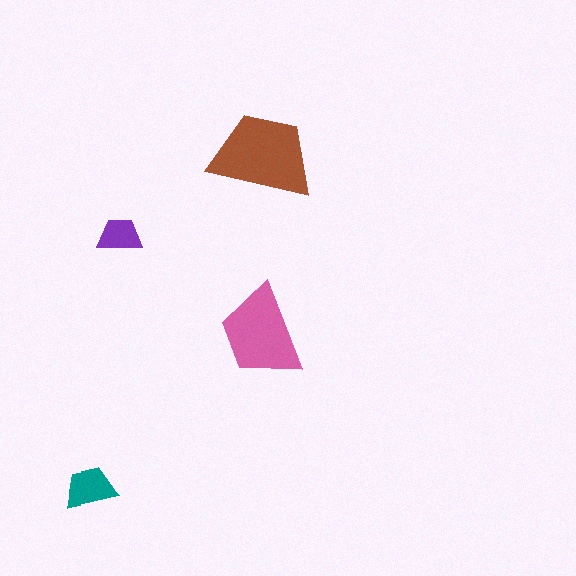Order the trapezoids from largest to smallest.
the brown one, the pink one, the teal one, the purple one.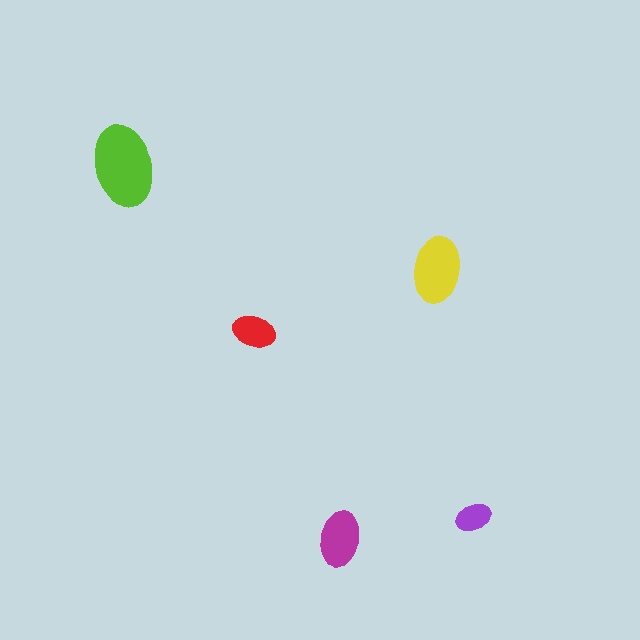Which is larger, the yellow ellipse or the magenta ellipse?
The yellow one.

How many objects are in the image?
There are 5 objects in the image.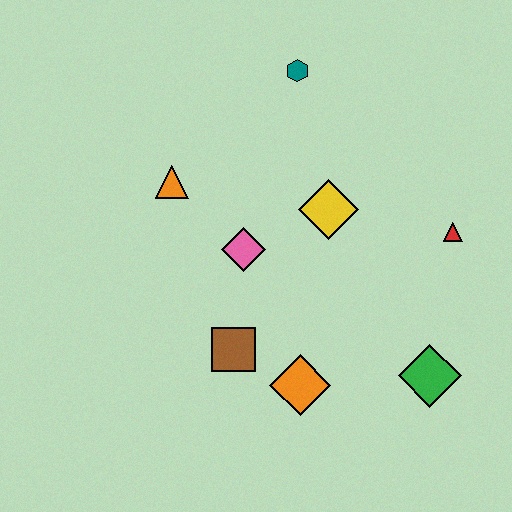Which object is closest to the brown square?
The orange diamond is closest to the brown square.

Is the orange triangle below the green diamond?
No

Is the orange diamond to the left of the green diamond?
Yes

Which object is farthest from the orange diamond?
The teal hexagon is farthest from the orange diamond.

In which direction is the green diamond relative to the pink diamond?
The green diamond is to the right of the pink diamond.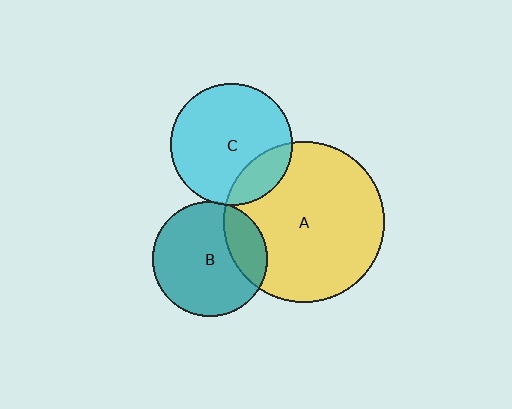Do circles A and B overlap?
Yes.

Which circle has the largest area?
Circle A (yellow).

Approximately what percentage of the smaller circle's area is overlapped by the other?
Approximately 20%.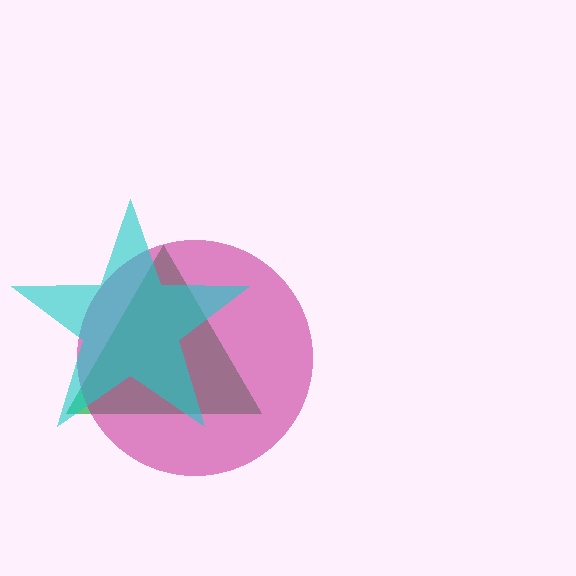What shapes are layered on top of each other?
The layered shapes are: a green triangle, a magenta circle, a cyan star.